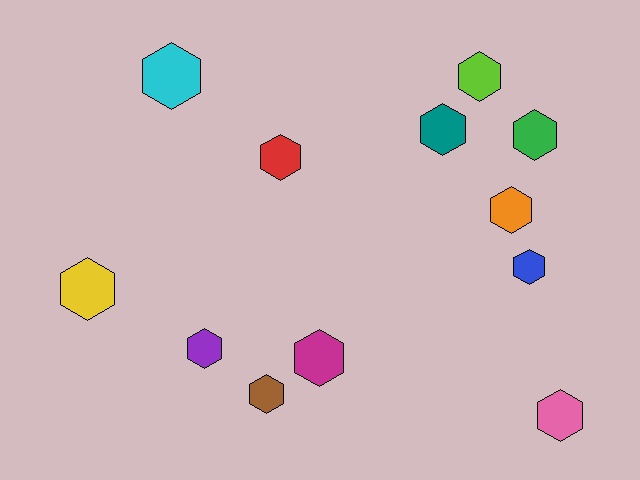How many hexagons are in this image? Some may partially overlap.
There are 12 hexagons.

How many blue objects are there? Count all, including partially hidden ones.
There is 1 blue object.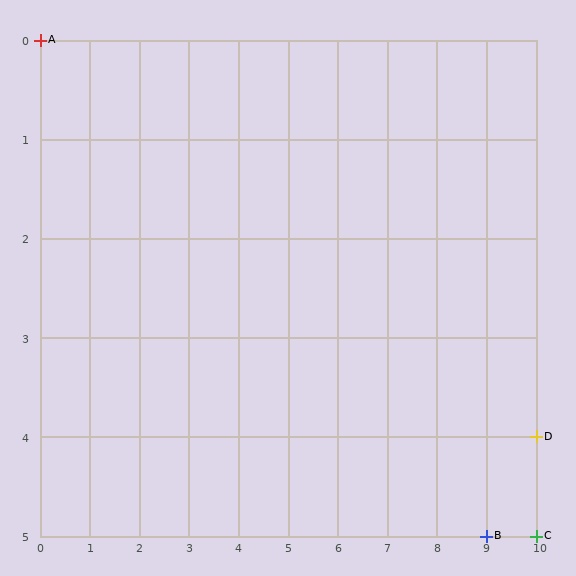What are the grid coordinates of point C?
Point C is at grid coordinates (10, 5).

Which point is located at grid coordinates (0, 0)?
Point A is at (0, 0).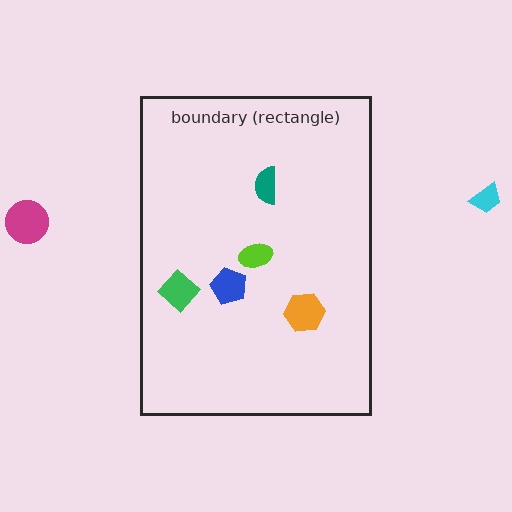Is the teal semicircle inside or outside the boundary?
Inside.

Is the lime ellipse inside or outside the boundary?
Inside.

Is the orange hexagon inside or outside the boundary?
Inside.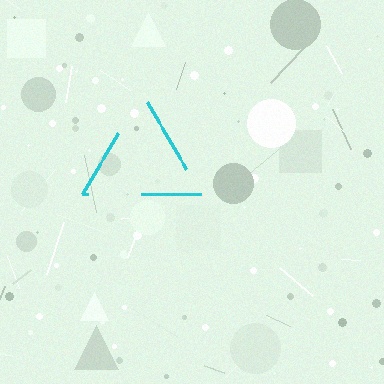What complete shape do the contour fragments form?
The contour fragments form a triangle.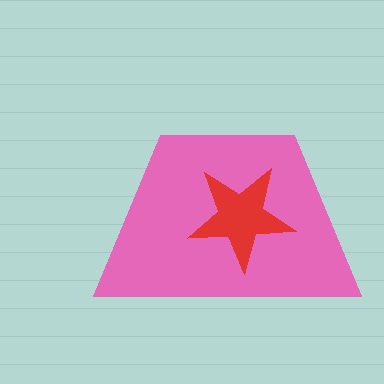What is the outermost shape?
The pink trapezoid.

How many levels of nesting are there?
2.